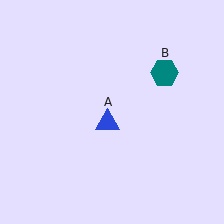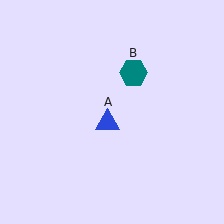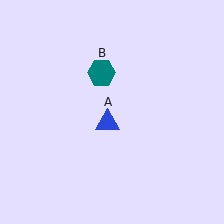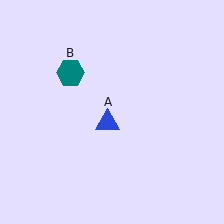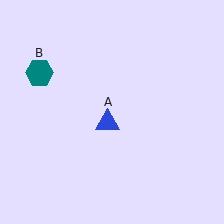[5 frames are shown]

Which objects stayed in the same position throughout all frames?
Blue triangle (object A) remained stationary.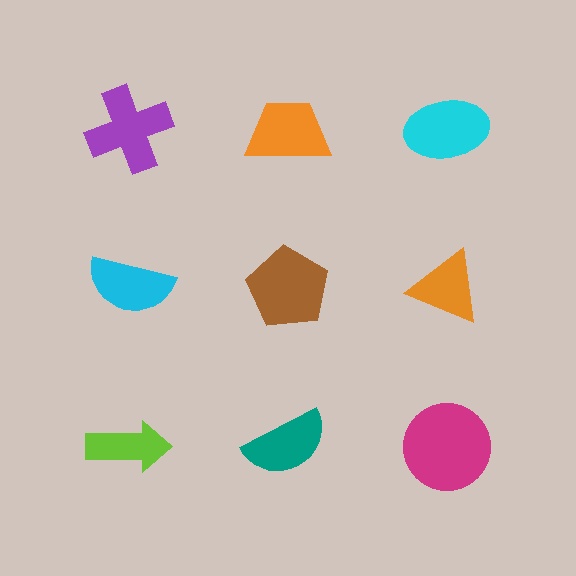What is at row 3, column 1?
A lime arrow.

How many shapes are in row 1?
3 shapes.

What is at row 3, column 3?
A magenta circle.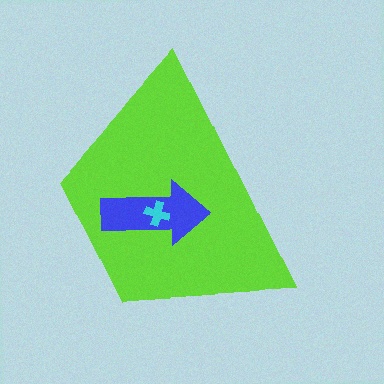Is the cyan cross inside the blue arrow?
Yes.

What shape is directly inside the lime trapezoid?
The blue arrow.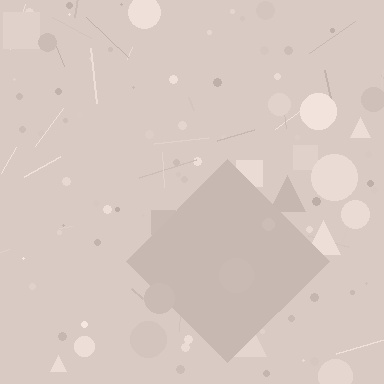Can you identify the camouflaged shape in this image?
The camouflaged shape is a diamond.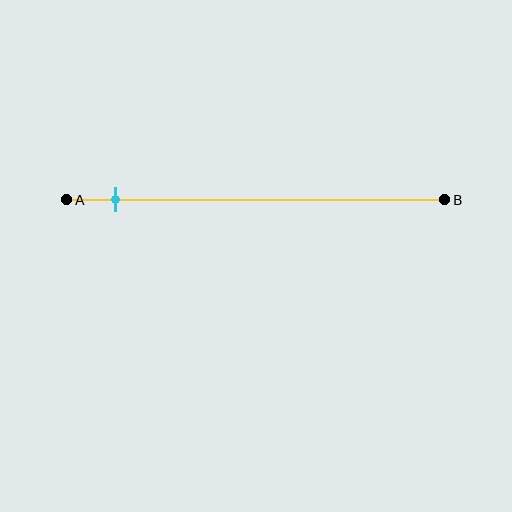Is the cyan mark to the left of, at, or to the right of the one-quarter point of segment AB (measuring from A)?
The cyan mark is to the left of the one-quarter point of segment AB.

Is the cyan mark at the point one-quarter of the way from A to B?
No, the mark is at about 15% from A, not at the 25% one-quarter point.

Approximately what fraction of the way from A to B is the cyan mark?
The cyan mark is approximately 15% of the way from A to B.